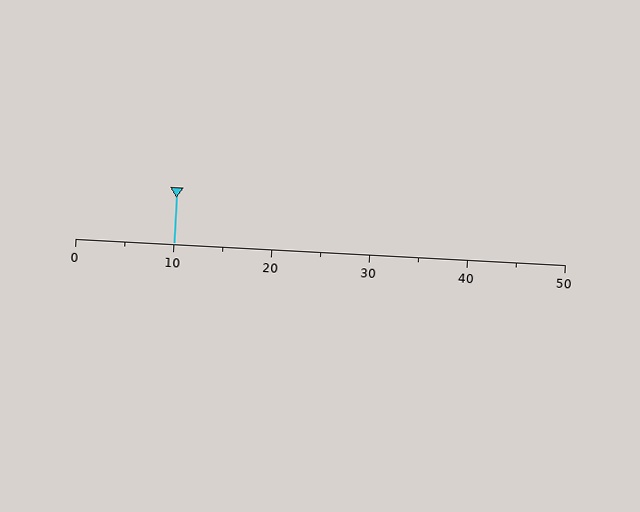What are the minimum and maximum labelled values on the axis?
The axis runs from 0 to 50.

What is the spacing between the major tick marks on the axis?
The major ticks are spaced 10 apart.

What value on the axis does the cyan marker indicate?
The marker indicates approximately 10.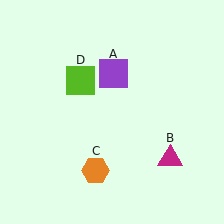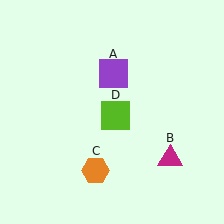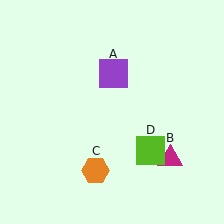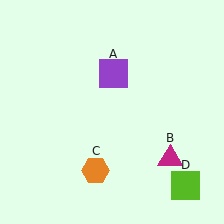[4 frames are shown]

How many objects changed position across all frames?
1 object changed position: lime square (object D).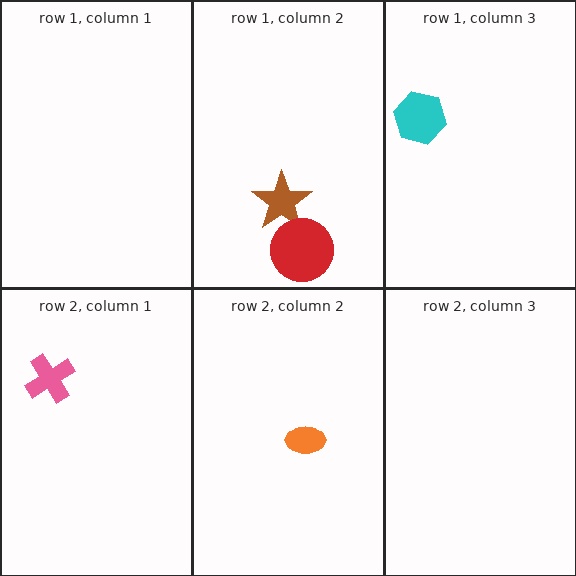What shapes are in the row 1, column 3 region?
The cyan hexagon.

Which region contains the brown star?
The row 1, column 2 region.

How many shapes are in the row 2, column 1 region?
1.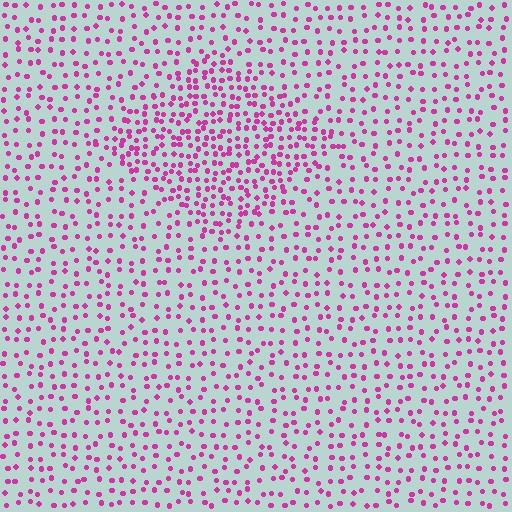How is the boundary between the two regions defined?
The boundary is defined by a change in element density (approximately 1.9x ratio). All elements are the same color, size, and shape.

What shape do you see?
I see a diamond.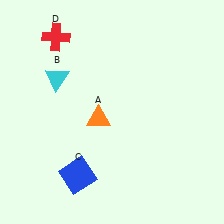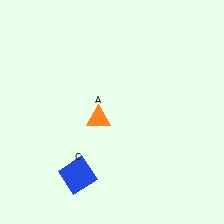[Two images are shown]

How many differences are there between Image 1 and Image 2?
There are 2 differences between the two images.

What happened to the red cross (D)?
The red cross (D) was removed in Image 2. It was in the top-left area of Image 1.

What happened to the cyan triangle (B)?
The cyan triangle (B) was removed in Image 2. It was in the top-left area of Image 1.